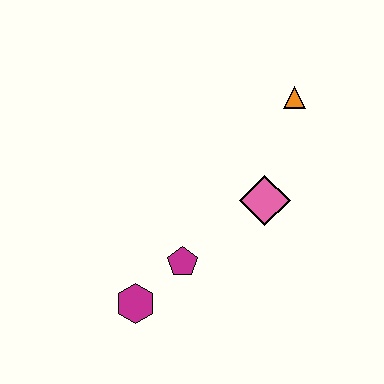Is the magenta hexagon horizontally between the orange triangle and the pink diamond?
No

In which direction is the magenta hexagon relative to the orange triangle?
The magenta hexagon is below the orange triangle.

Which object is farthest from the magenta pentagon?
The orange triangle is farthest from the magenta pentagon.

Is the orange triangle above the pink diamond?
Yes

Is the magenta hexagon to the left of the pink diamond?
Yes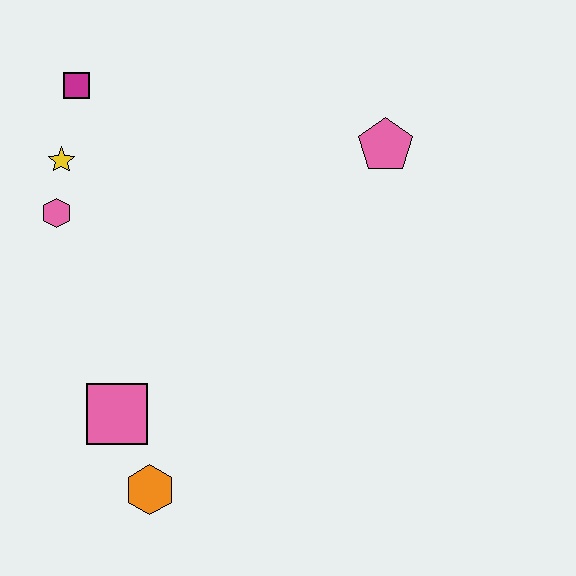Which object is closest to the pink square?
The orange hexagon is closest to the pink square.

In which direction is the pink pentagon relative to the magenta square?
The pink pentagon is to the right of the magenta square.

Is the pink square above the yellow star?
No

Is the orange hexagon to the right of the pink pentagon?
No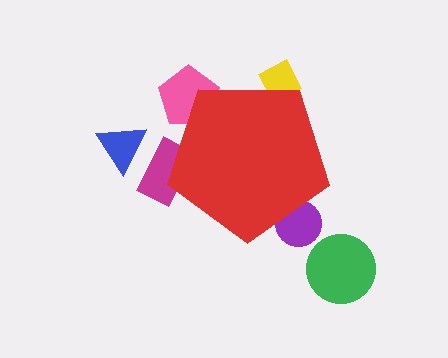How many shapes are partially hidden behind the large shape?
4 shapes are partially hidden.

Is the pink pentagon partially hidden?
Yes, the pink pentagon is partially hidden behind the red pentagon.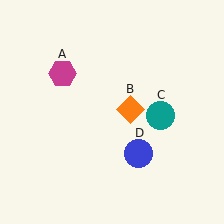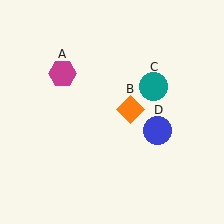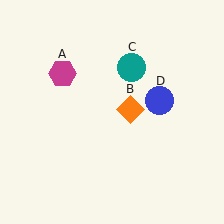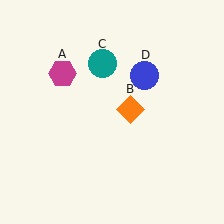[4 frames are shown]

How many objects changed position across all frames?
2 objects changed position: teal circle (object C), blue circle (object D).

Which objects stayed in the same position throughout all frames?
Magenta hexagon (object A) and orange diamond (object B) remained stationary.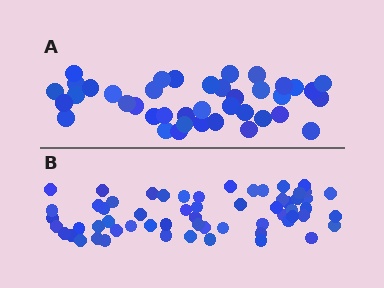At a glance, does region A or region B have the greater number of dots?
Region B (the bottom region) has more dots.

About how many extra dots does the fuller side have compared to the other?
Region B has approximately 20 more dots than region A.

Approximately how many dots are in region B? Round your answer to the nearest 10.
About 60 dots.